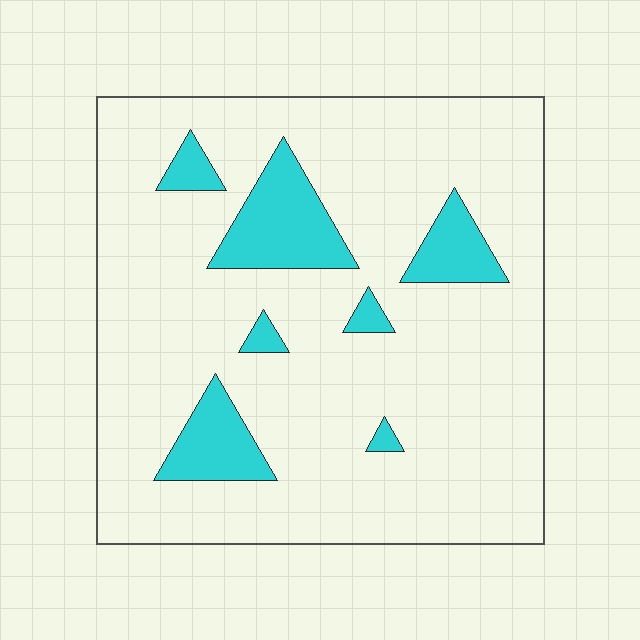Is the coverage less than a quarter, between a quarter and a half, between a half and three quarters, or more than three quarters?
Less than a quarter.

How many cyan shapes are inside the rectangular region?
7.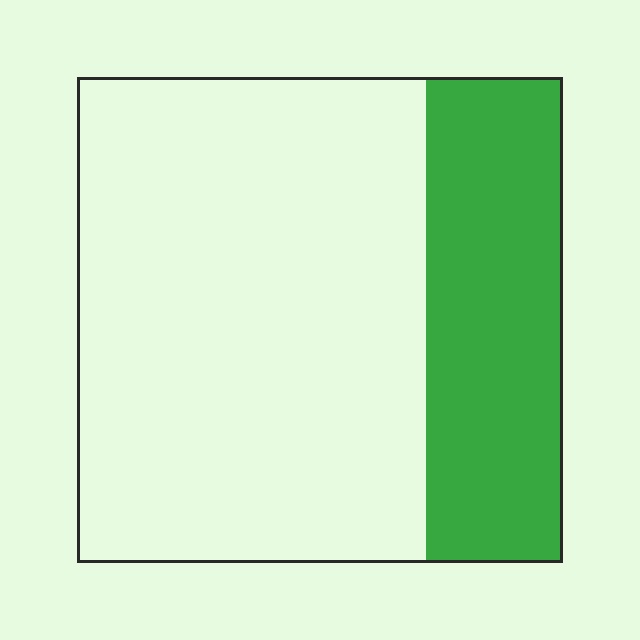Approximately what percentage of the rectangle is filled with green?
Approximately 30%.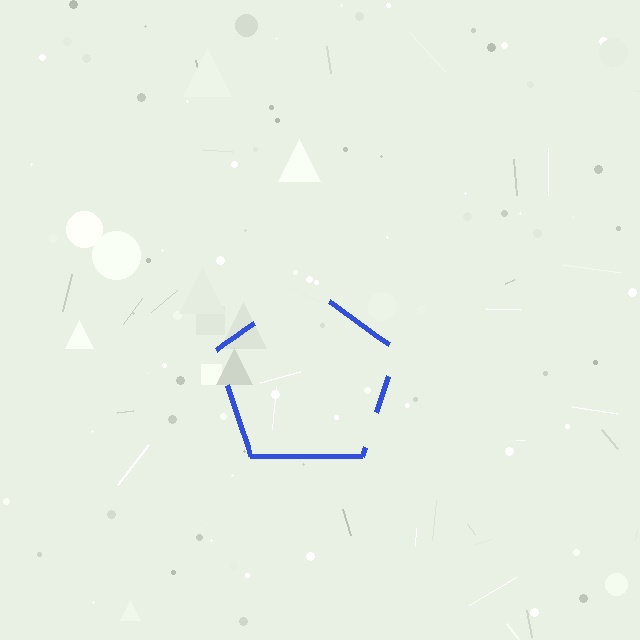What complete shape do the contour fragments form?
The contour fragments form a pentagon.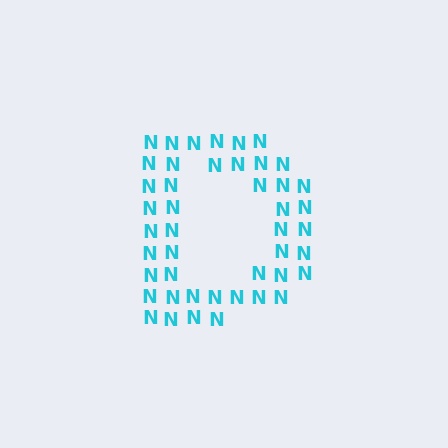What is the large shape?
The large shape is the letter D.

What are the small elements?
The small elements are letter N's.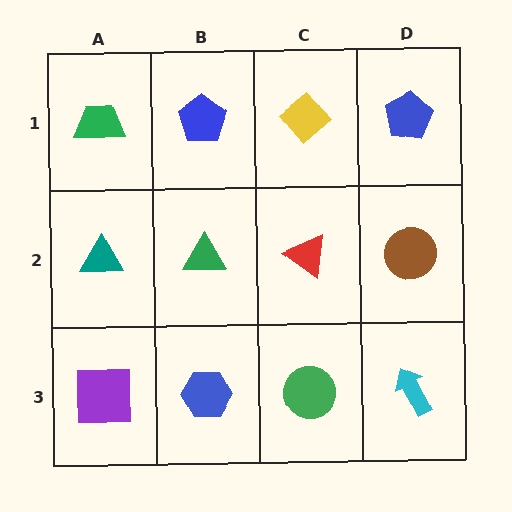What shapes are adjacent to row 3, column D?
A brown circle (row 2, column D), a green circle (row 3, column C).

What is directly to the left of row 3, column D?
A green circle.